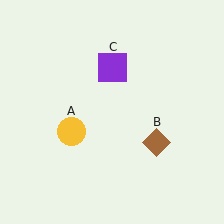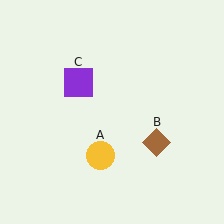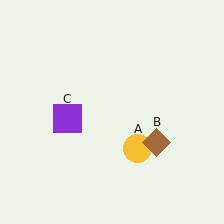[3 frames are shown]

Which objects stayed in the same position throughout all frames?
Brown diamond (object B) remained stationary.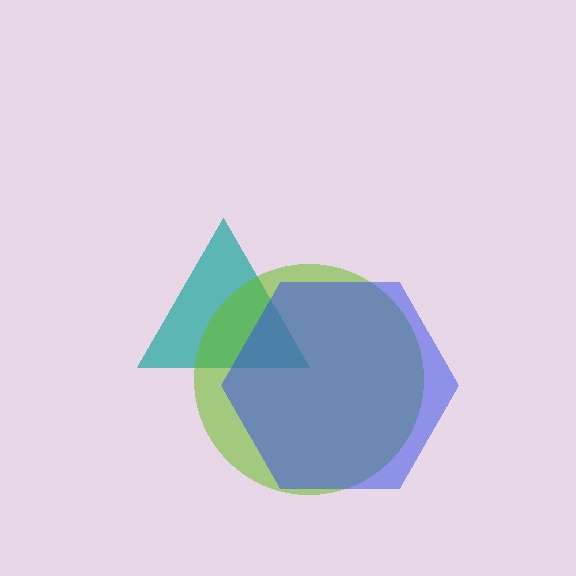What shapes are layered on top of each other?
The layered shapes are: a teal triangle, a lime circle, a blue hexagon.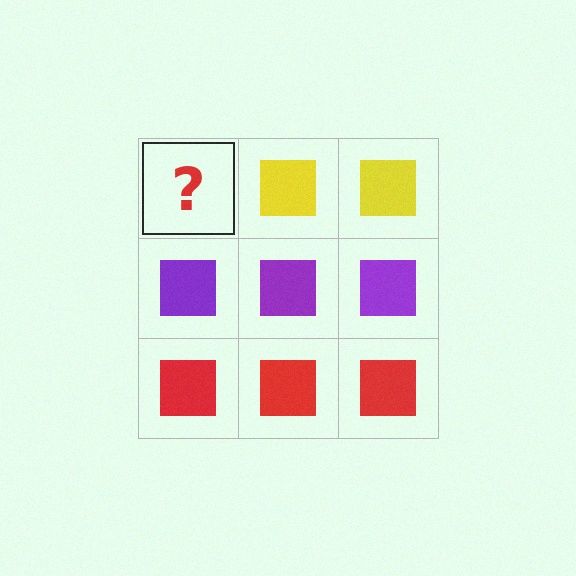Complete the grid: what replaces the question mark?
The question mark should be replaced with a yellow square.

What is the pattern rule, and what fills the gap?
The rule is that each row has a consistent color. The gap should be filled with a yellow square.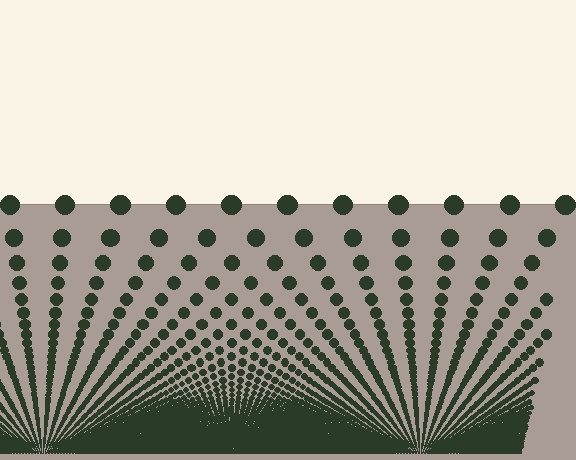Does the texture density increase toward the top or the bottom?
Density increases toward the bottom.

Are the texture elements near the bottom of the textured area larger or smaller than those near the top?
Smaller. The gradient is inverted — elements near the bottom are smaller and denser.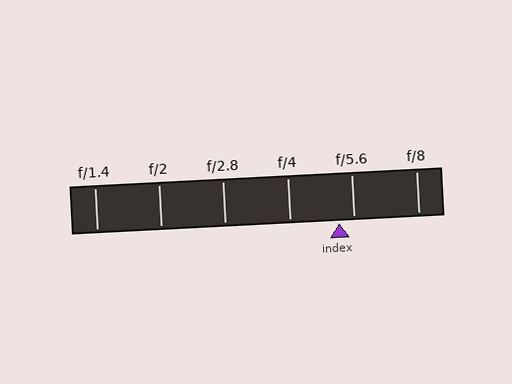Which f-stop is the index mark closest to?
The index mark is closest to f/5.6.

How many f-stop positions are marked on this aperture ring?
There are 6 f-stop positions marked.